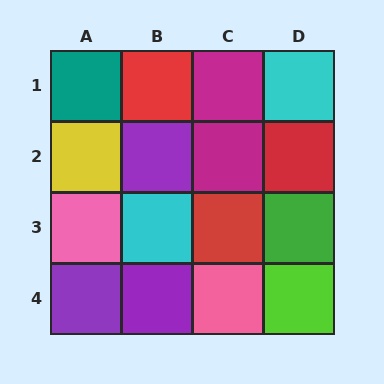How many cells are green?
1 cell is green.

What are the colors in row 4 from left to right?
Purple, purple, pink, lime.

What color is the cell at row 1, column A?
Teal.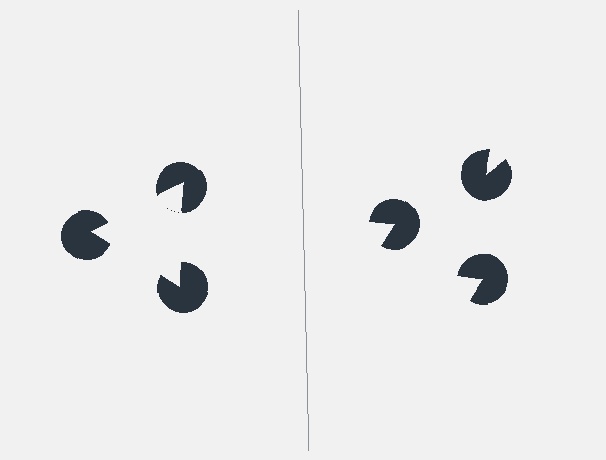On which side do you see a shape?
An illusory triangle appears on the left side. On the right side the wedge cuts are rotated, so no coherent shape forms.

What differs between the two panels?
The pac-man discs are positioned identically on both sides; only the wedge orientations differ. On the left they align to a triangle; on the right they are misaligned.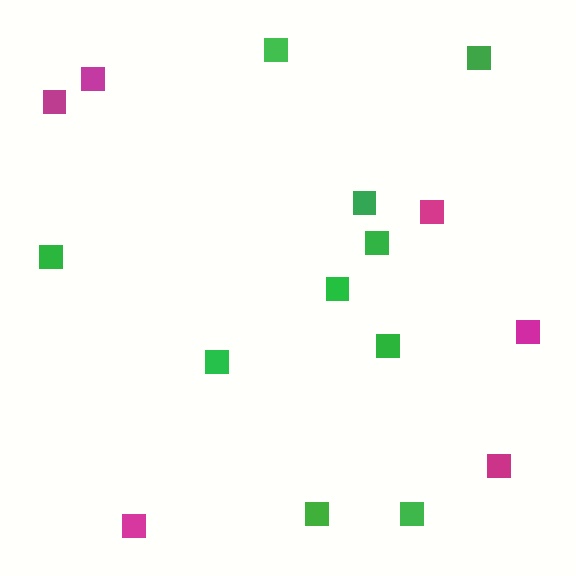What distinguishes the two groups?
There are 2 groups: one group of magenta squares (6) and one group of green squares (10).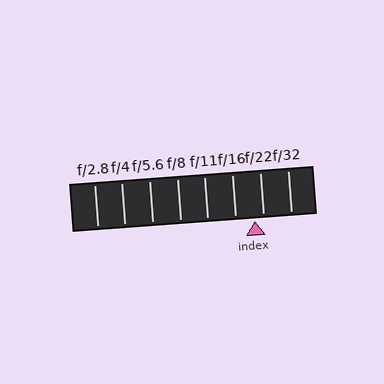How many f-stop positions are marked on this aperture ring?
There are 8 f-stop positions marked.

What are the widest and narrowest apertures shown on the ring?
The widest aperture shown is f/2.8 and the narrowest is f/32.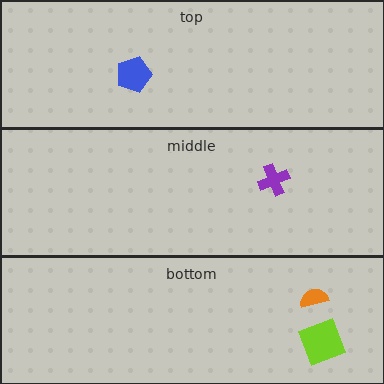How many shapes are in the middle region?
1.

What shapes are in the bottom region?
The lime square, the orange semicircle.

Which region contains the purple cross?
The middle region.